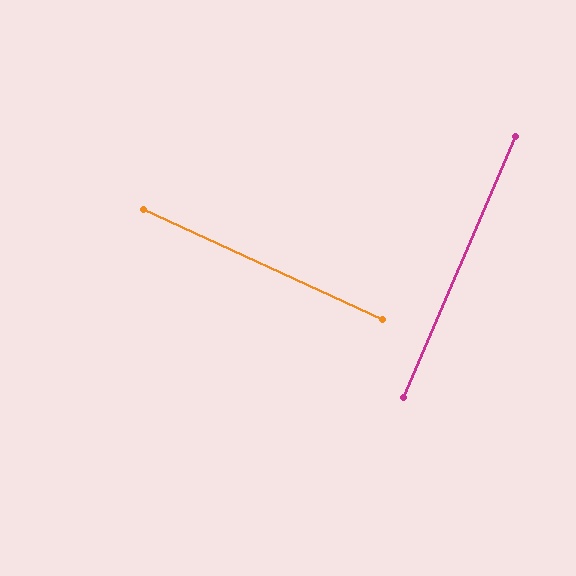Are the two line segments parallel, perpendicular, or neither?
Perpendicular — they meet at approximately 88°.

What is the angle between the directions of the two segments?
Approximately 88 degrees.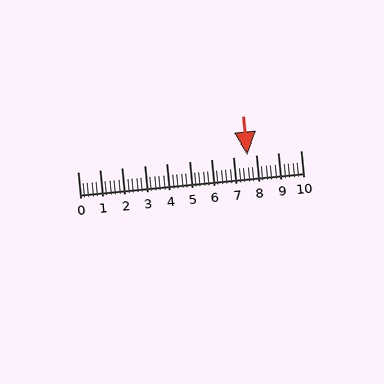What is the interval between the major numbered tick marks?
The major tick marks are spaced 1 units apart.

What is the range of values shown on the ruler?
The ruler shows values from 0 to 10.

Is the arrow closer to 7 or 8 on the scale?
The arrow is closer to 8.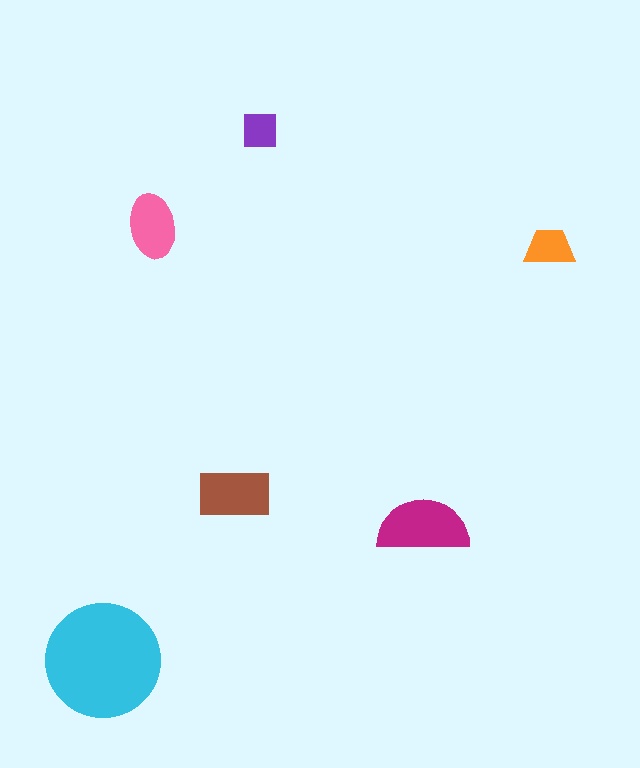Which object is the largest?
The cyan circle.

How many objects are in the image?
There are 6 objects in the image.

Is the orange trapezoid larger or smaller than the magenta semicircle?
Smaller.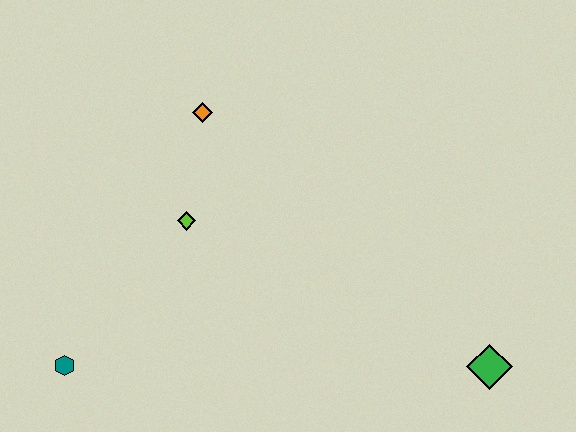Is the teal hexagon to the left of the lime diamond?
Yes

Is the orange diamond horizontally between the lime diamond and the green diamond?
Yes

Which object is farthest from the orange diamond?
The green diamond is farthest from the orange diamond.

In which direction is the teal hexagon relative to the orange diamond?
The teal hexagon is below the orange diamond.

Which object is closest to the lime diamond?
The orange diamond is closest to the lime diamond.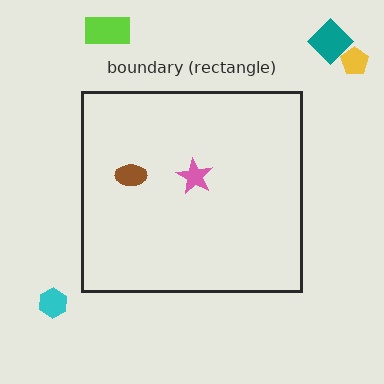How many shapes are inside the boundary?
2 inside, 4 outside.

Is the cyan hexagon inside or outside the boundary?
Outside.